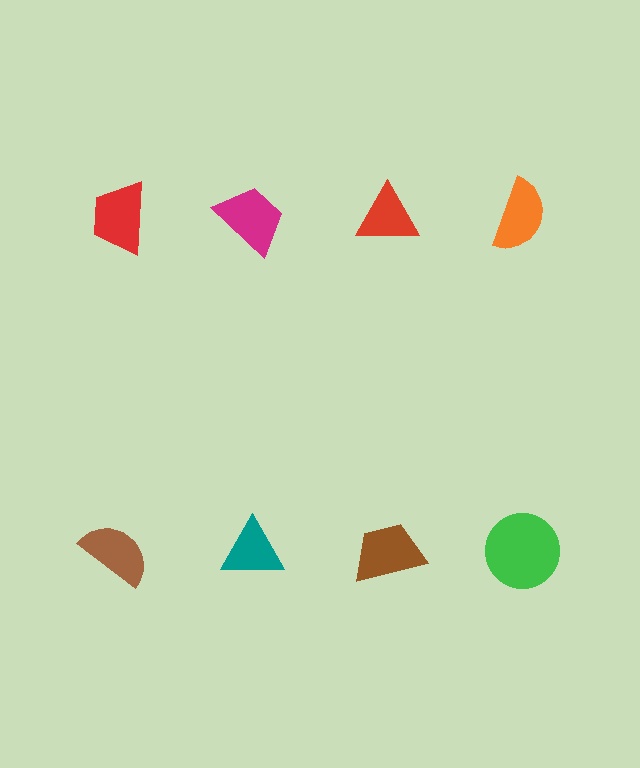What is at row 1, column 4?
An orange semicircle.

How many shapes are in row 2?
4 shapes.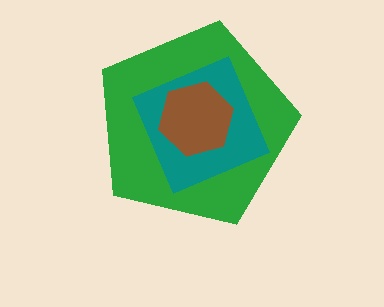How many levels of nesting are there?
3.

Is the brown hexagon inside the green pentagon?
Yes.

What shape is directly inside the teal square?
The brown hexagon.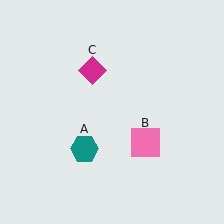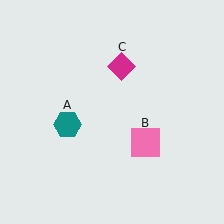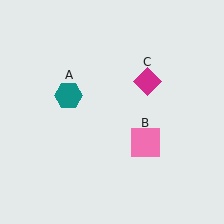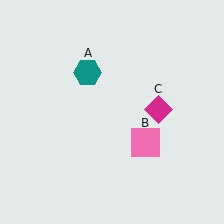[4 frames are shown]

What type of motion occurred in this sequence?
The teal hexagon (object A), magenta diamond (object C) rotated clockwise around the center of the scene.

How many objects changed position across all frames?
2 objects changed position: teal hexagon (object A), magenta diamond (object C).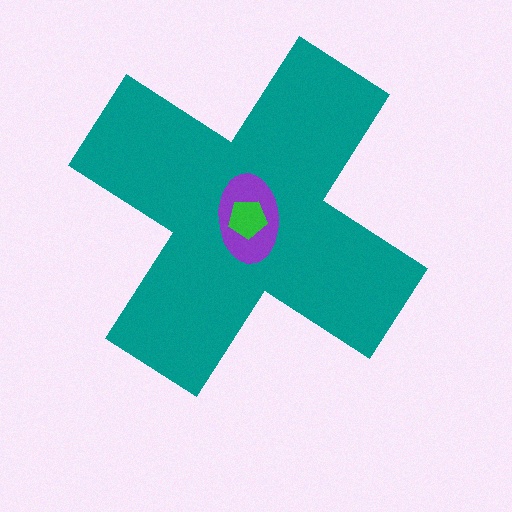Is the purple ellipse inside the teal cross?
Yes.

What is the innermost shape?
The green pentagon.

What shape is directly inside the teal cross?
The purple ellipse.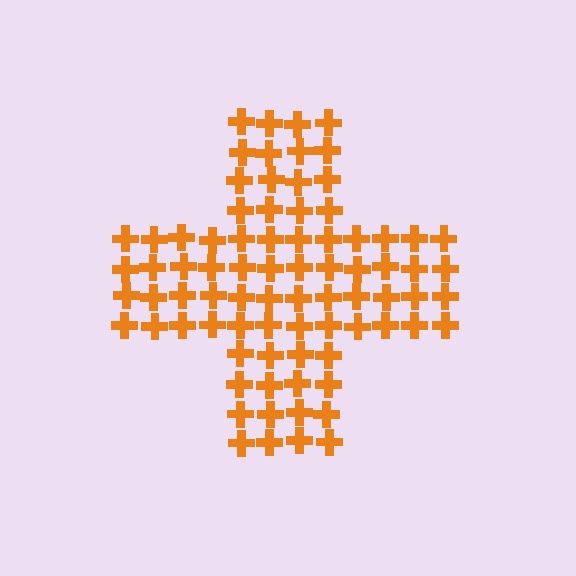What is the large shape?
The large shape is a cross.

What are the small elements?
The small elements are crosses.